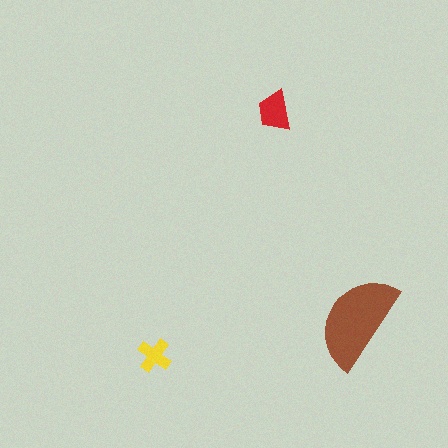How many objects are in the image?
There are 3 objects in the image.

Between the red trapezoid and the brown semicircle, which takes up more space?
The brown semicircle.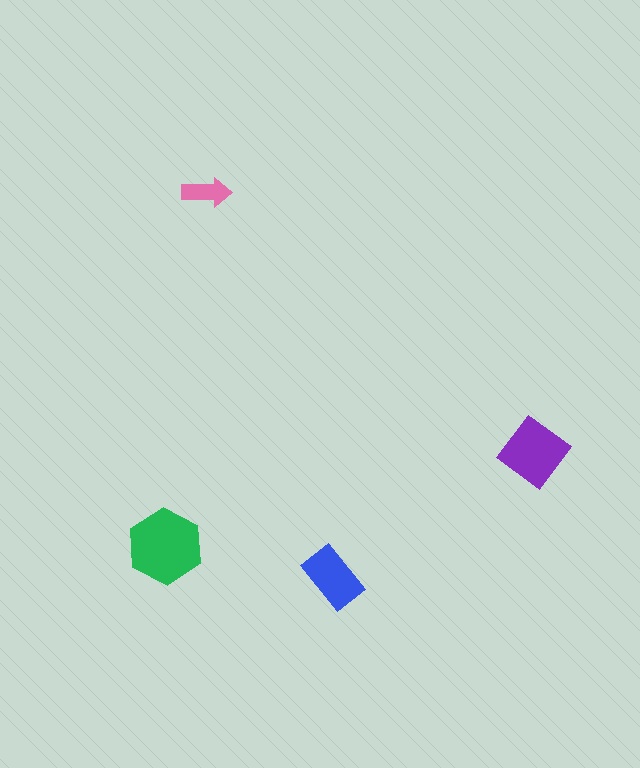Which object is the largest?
The green hexagon.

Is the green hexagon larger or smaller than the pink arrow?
Larger.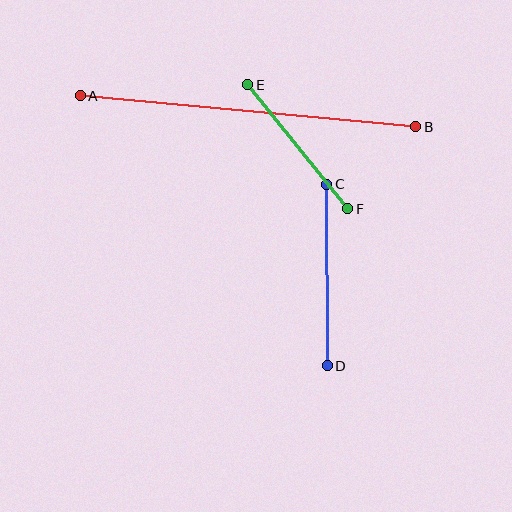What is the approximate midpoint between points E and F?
The midpoint is at approximately (298, 147) pixels.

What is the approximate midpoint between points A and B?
The midpoint is at approximately (248, 111) pixels.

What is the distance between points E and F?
The distance is approximately 159 pixels.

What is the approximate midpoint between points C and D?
The midpoint is at approximately (327, 275) pixels.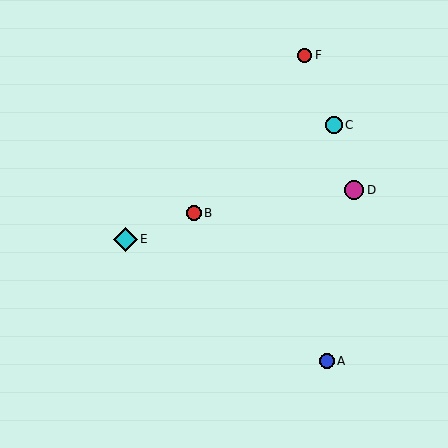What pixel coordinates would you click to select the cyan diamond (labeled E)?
Click at (125, 239) to select the cyan diamond E.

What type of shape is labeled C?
Shape C is a cyan circle.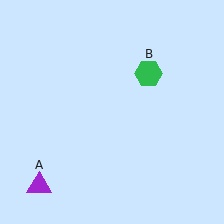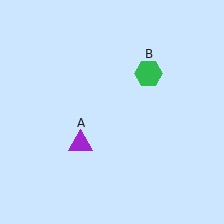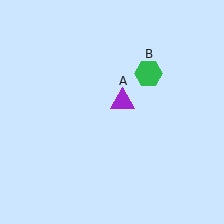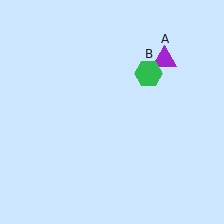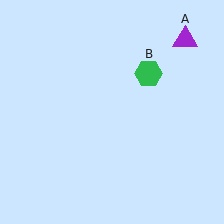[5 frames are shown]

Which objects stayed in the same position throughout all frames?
Green hexagon (object B) remained stationary.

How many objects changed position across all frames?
1 object changed position: purple triangle (object A).